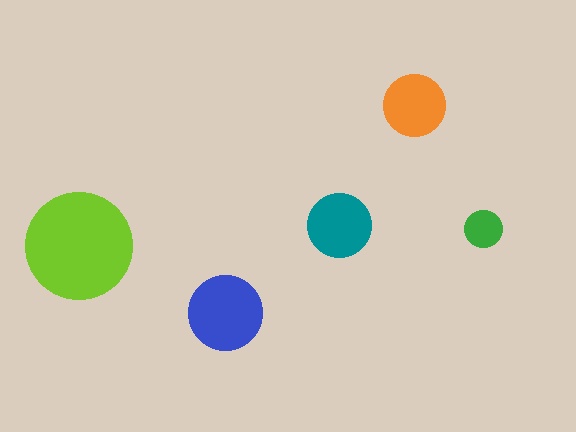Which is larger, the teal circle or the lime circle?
The lime one.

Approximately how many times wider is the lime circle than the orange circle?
About 1.5 times wider.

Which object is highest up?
The orange circle is topmost.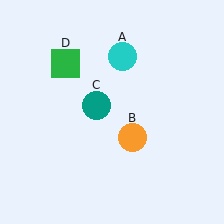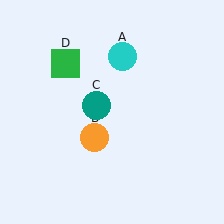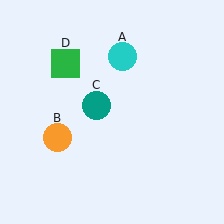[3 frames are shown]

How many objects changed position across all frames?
1 object changed position: orange circle (object B).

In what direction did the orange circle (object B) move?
The orange circle (object B) moved left.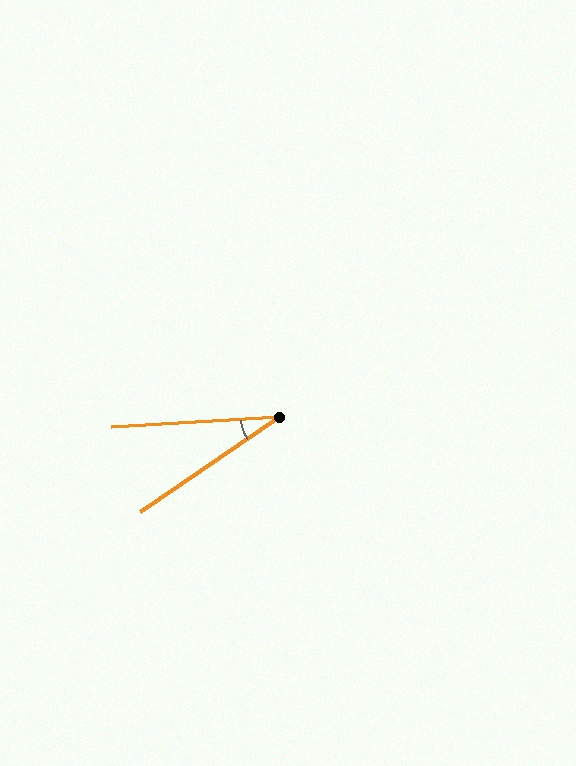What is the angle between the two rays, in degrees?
Approximately 31 degrees.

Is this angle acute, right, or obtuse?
It is acute.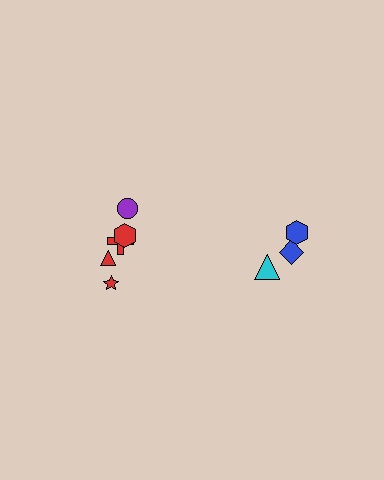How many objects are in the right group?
There are 3 objects.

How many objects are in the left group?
There are 5 objects.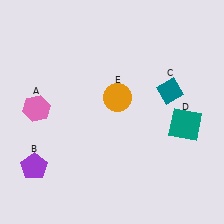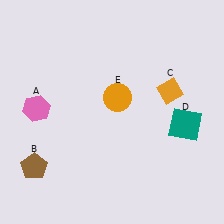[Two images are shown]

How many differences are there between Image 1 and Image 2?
There are 2 differences between the two images.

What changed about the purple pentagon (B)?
In Image 1, B is purple. In Image 2, it changed to brown.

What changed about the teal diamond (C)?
In Image 1, C is teal. In Image 2, it changed to orange.